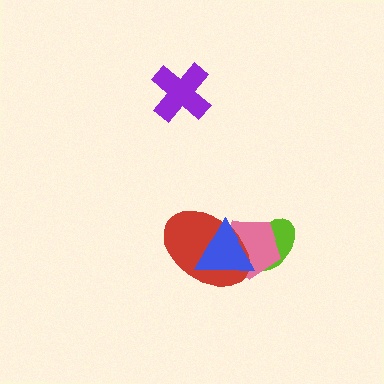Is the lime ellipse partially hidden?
Yes, it is partially covered by another shape.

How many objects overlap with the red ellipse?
3 objects overlap with the red ellipse.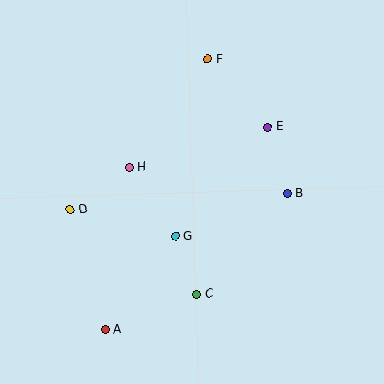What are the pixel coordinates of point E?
Point E is at (268, 127).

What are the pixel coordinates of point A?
Point A is at (105, 329).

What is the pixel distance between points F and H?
The distance between F and H is 133 pixels.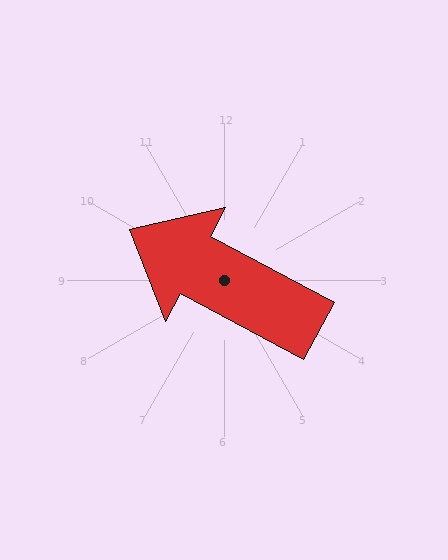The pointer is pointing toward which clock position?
Roughly 10 o'clock.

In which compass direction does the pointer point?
Northwest.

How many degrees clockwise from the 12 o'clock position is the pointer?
Approximately 298 degrees.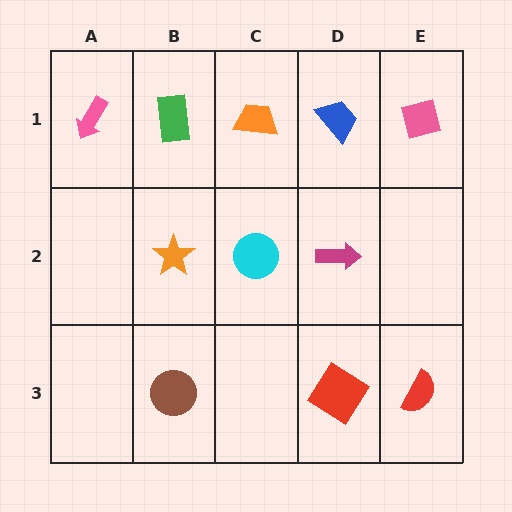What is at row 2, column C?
A cyan circle.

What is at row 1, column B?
A green rectangle.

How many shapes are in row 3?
3 shapes.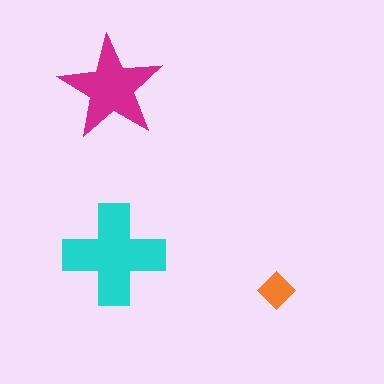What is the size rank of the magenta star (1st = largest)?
2nd.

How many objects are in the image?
There are 3 objects in the image.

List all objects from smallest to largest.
The orange diamond, the magenta star, the cyan cross.